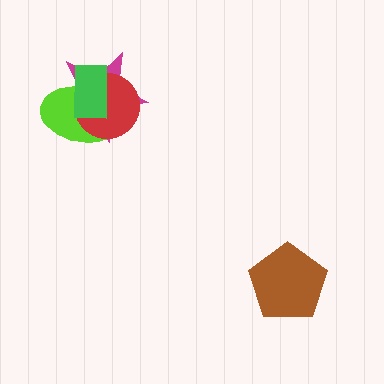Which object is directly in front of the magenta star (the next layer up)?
The lime ellipse is directly in front of the magenta star.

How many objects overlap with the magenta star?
3 objects overlap with the magenta star.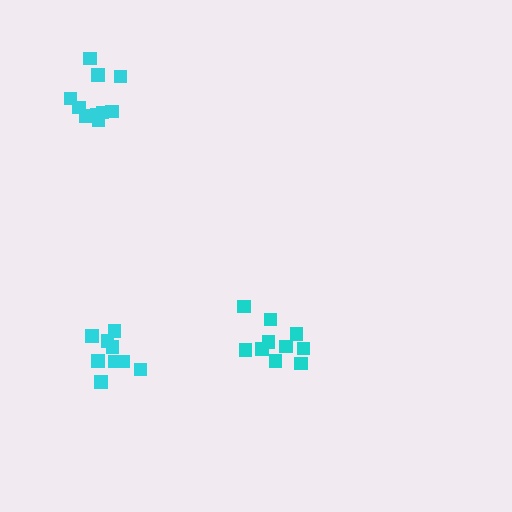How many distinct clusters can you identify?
There are 3 distinct clusters.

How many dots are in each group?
Group 1: 9 dots, Group 2: 10 dots, Group 3: 10 dots (29 total).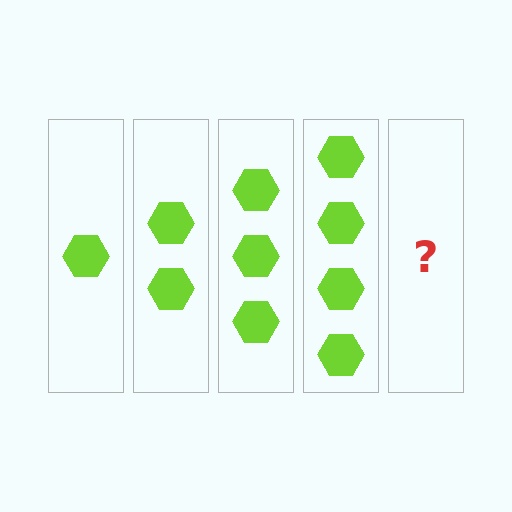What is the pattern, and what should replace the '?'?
The pattern is that each step adds one more hexagon. The '?' should be 5 hexagons.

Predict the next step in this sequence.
The next step is 5 hexagons.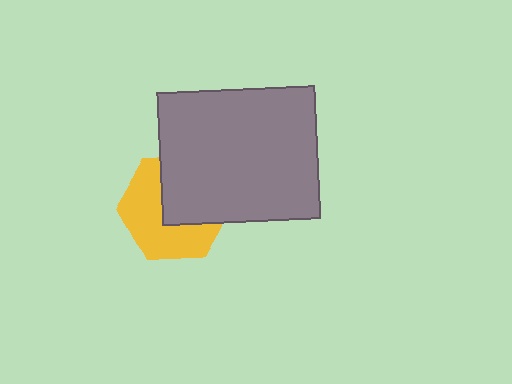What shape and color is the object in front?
The object in front is a gray rectangle.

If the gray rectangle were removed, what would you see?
You would see the complete yellow hexagon.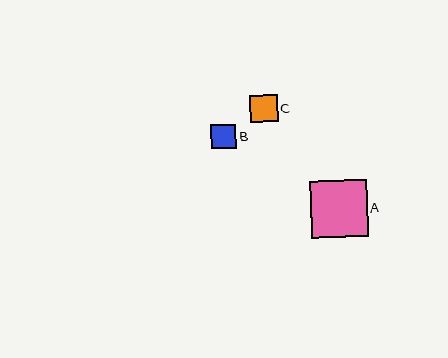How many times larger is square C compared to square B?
Square C is approximately 1.1 times the size of square B.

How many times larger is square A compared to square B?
Square A is approximately 2.3 times the size of square B.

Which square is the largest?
Square A is the largest with a size of approximately 56 pixels.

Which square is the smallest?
Square B is the smallest with a size of approximately 25 pixels.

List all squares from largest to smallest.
From largest to smallest: A, C, B.